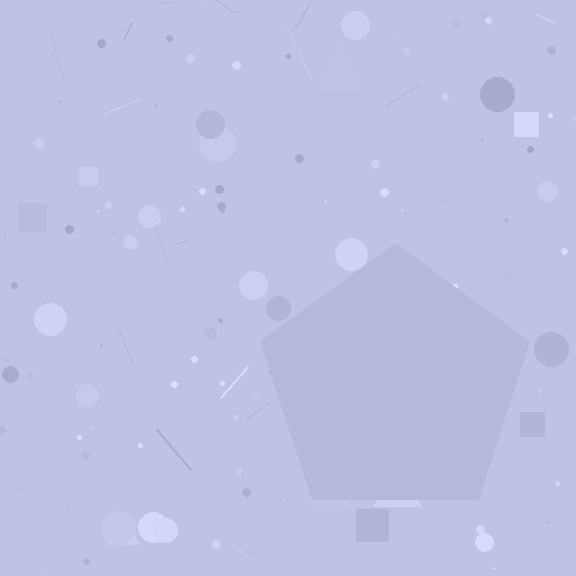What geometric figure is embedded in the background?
A pentagon is embedded in the background.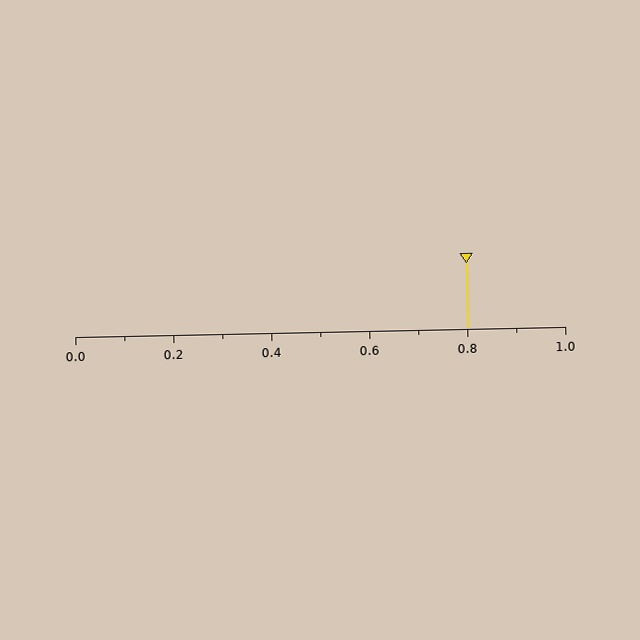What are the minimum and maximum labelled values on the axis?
The axis runs from 0.0 to 1.0.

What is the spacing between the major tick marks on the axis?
The major ticks are spaced 0.2 apart.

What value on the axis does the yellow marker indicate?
The marker indicates approximately 0.8.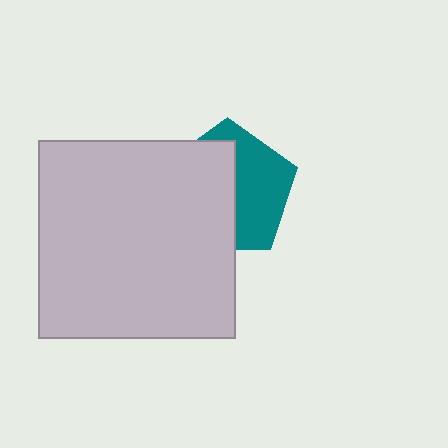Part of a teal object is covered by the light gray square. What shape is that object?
It is a pentagon.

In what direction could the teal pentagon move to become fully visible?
The teal pentagon could move right. That would shift it out from behind the light gray square entirely.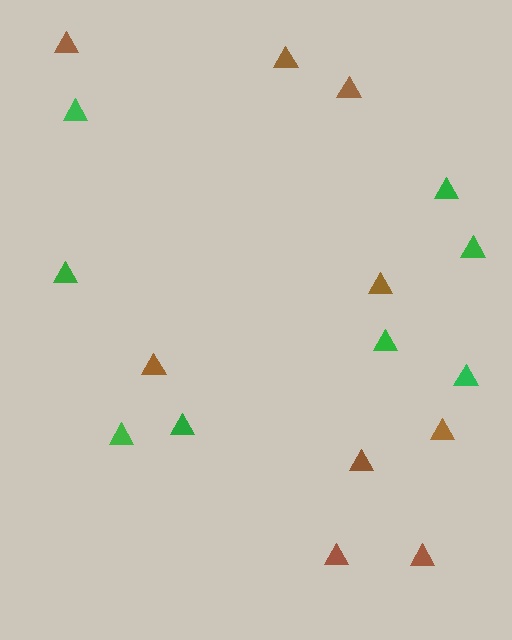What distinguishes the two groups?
There are 2 groups: one group of green triangles (8) and one group of brown triangles (9).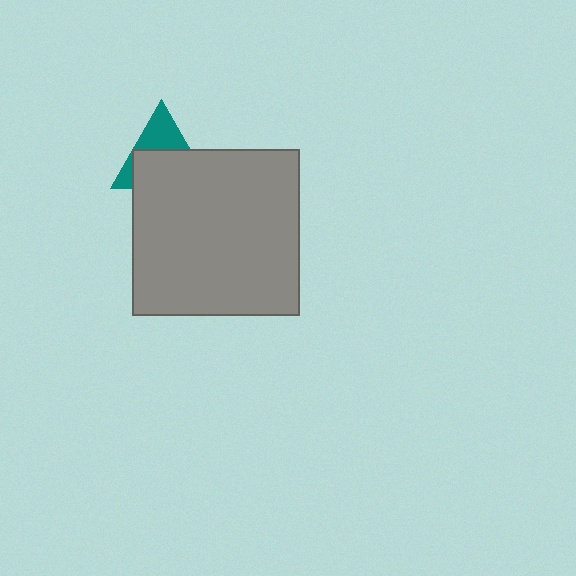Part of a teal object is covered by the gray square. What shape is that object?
It is a triangle.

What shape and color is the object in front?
The object in front is a gray square.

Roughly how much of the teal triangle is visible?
A small part of it is visible (roughly 40%).